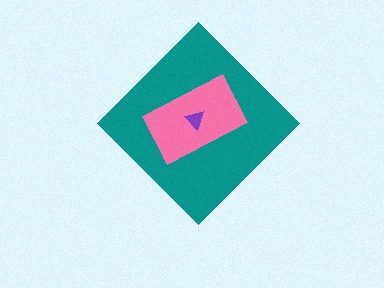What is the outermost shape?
The teal diamond.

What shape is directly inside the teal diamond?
The pink rectangle.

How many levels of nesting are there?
3.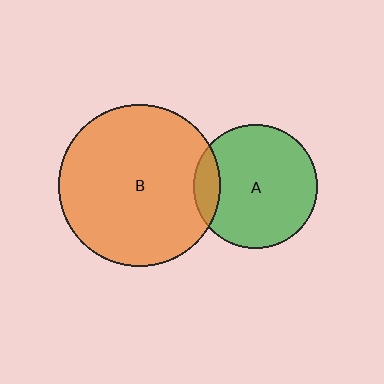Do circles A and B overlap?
Yes.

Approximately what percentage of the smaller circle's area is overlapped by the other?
Approximately 10%.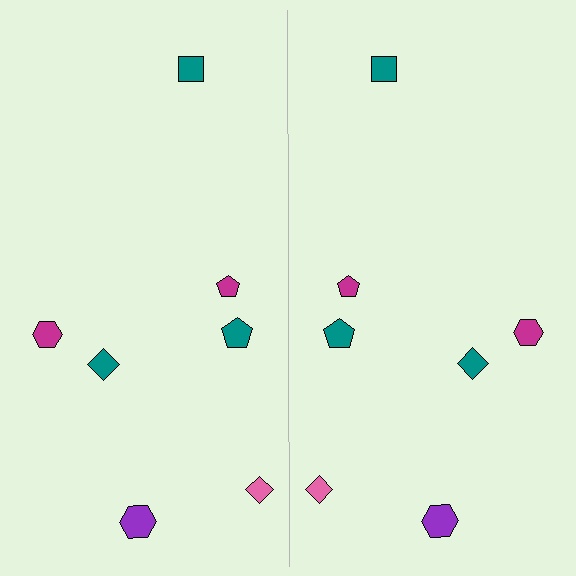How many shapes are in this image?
There are 14 shapes in this image.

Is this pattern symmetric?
Yes, this pattern has bilateral (reflection) symmetry.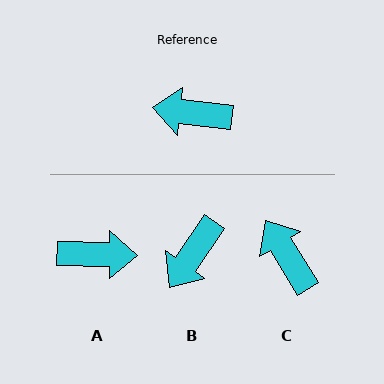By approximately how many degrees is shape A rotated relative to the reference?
Approximately 174 degrees clockwise.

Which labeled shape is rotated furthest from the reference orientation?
A, about 174 degrees away.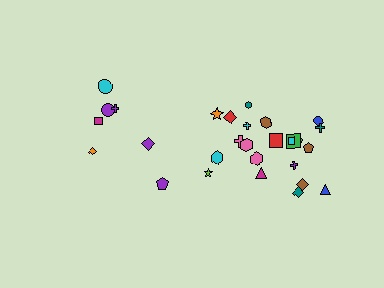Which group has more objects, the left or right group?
The right group.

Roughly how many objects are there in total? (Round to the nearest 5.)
Roughly 30 objects in total.